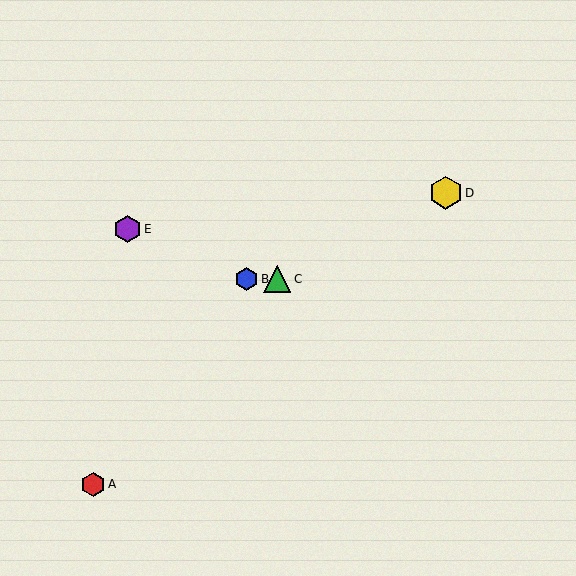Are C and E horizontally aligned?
No, C is at y≈279 and E is at y≈229.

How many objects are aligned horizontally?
2 objects (B, C) are aligned horizontally.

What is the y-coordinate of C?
Object C is at y≈279.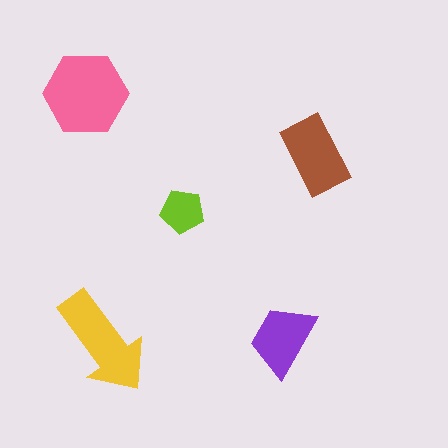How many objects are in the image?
There are 5 objects in the image.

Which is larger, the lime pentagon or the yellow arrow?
The yellow arrow.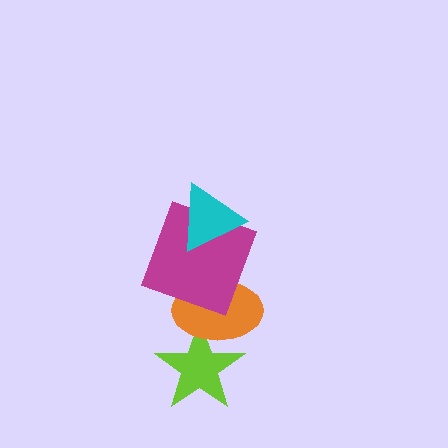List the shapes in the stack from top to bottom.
From top to bottom: the cyan triangle, the magenta square, the orange ellipse, the lime star.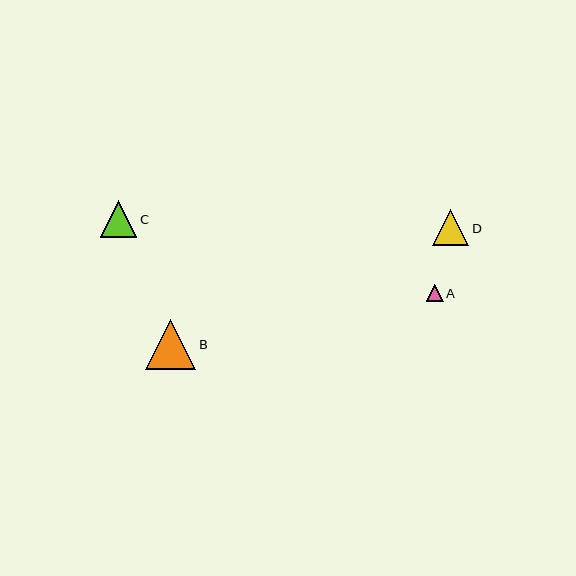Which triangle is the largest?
Triangle B is the largest with a size of approximately 50 pixels.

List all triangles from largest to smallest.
From largest to smallest: B, C, D, A.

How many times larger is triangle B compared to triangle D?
Triangle B is approximately 1.4 times the size of triangle D.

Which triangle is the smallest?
Triangle A is the smallest with a size of approximately 17 pixels.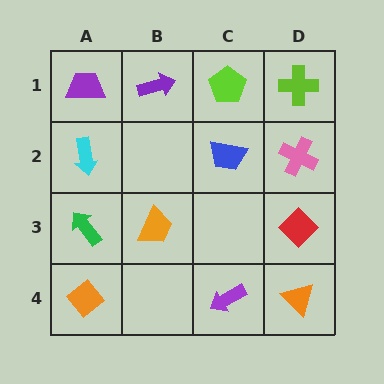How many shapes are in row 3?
3 shapes.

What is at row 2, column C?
A blue trapezoid.